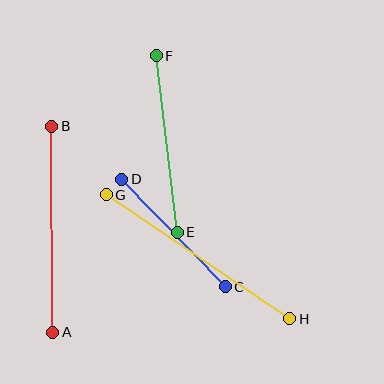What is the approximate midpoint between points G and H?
The midpoint is at approximately (198, 257) pixels.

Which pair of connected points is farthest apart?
Points G and H are farthest apart.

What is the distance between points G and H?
The distance is approximately 221 pixels.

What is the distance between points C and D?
The distance is approximately 149 pixels.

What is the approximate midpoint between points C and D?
The midpoint is at approximately (173, 233) pixels.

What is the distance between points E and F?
The distance is approximately 178 pixels.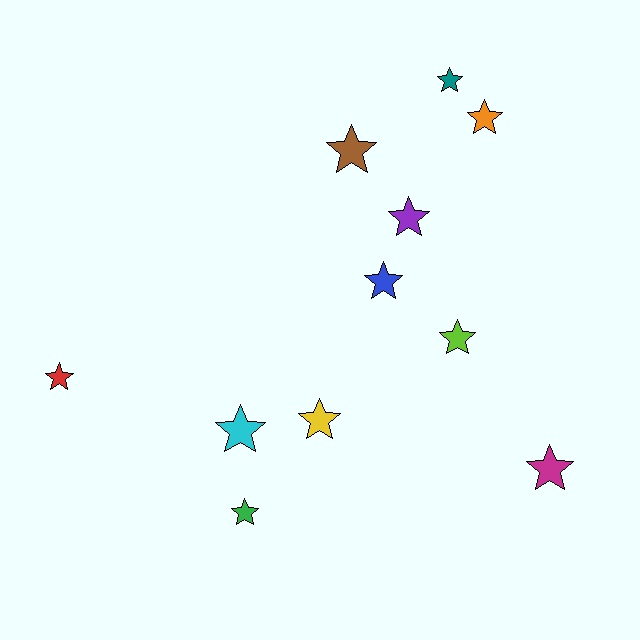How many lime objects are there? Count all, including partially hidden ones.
There is 1 lime object.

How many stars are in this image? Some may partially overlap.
There are 11 stars.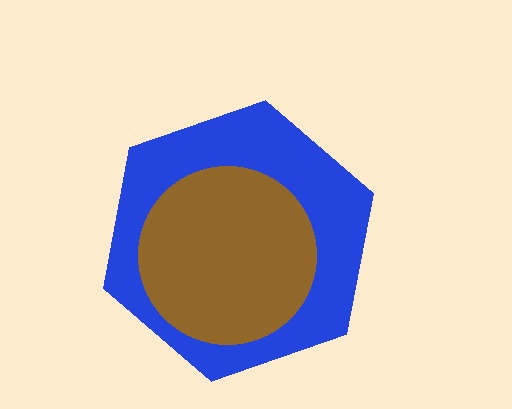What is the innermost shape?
The brown circle.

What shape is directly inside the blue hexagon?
The brown circle.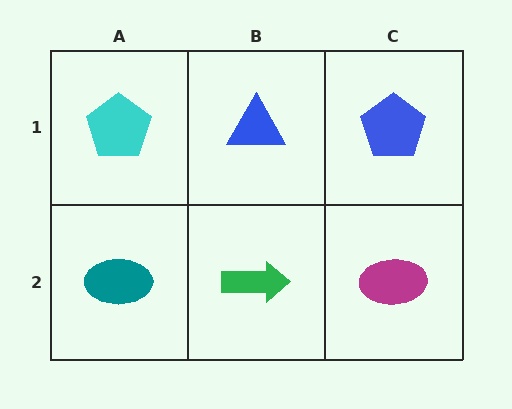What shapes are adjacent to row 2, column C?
A blue pentagon (row 1, column C), a green arrow (row 2, column B).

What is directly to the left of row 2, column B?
A teal ellipse.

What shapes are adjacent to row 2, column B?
A blue triangle (row 1, column B), a teal ellipse (row 2, column A), a magenta ellipse (row 2, column C).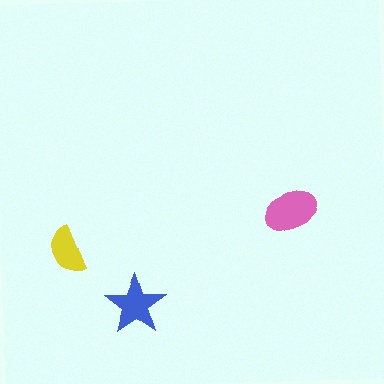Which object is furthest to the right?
The pink ellipse is rightmost.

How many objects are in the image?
There are 3 objects in the image.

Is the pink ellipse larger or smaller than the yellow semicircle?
Larger.